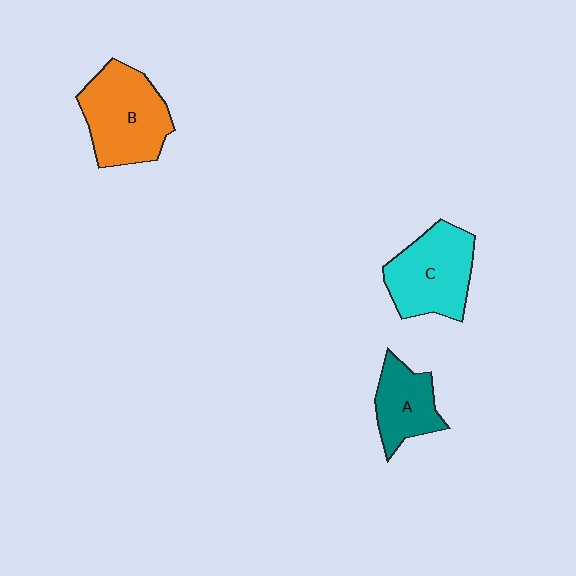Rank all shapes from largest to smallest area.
From largest to smallest: B (orange), C (cyan), A (teal).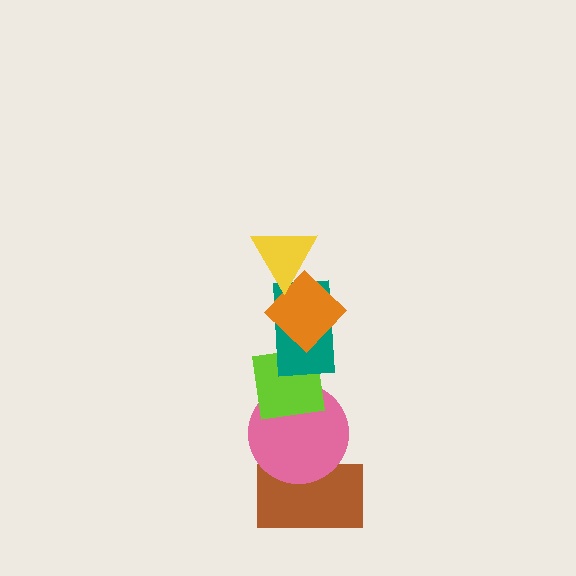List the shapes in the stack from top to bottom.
From top to bottom: the yellow triangle, the orange diamond, the teal rectangle, the lime square, the pink circle, the brown rectangle.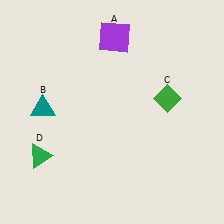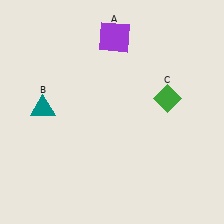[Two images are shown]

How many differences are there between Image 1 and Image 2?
There is 1 difference between the two images.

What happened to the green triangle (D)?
The green triangle (D) was removed in Image 2. It was in the bottom-left area of Image 1.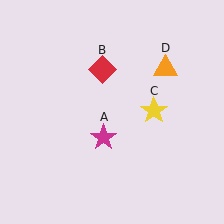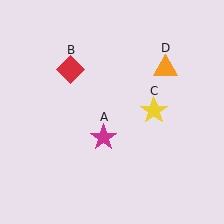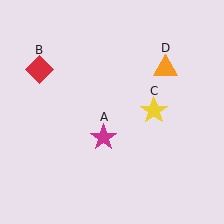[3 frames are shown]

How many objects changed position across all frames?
1 object changed position: red diamond (object B).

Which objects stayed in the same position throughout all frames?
Magenta star (object A) and yellow star (object C) and orange triangle (object D) remained stationary.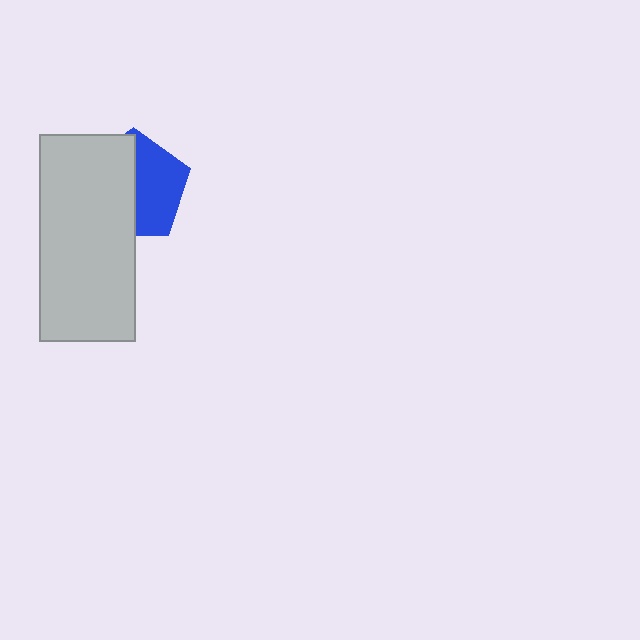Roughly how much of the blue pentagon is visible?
About half of it is visible (roughly 48%).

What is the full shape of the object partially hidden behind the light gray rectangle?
The partially hidden object is a blue pentagon.